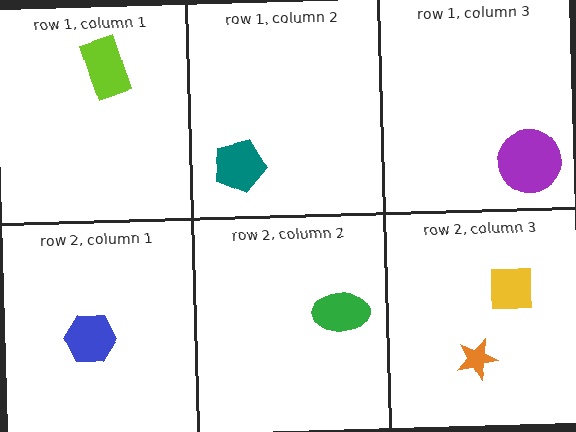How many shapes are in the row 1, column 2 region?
1.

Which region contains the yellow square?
The row 2, column 3 region.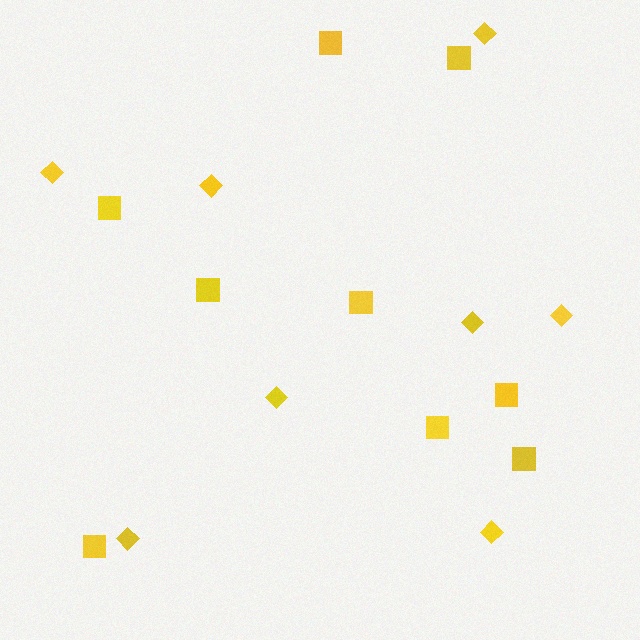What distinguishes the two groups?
There are 2 groups: one group of squares (9) and one group of diamonds (8).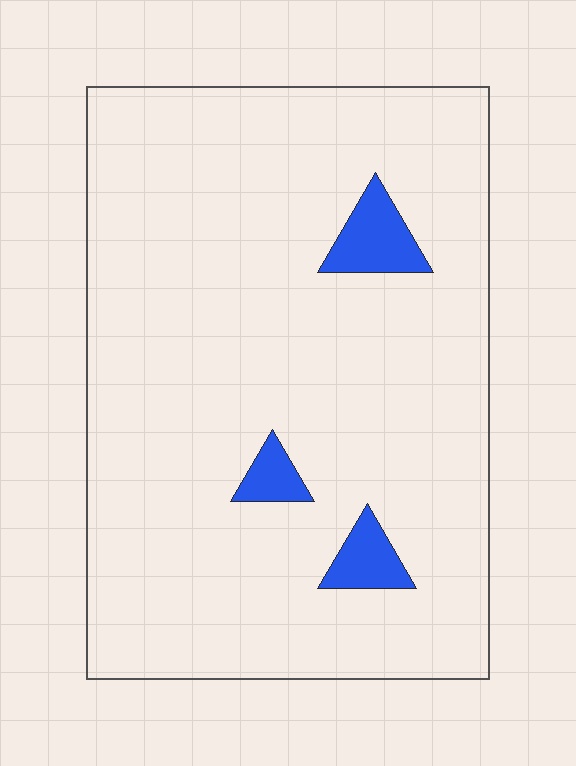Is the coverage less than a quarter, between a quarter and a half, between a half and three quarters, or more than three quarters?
Less than a quarter.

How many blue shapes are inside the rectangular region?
3.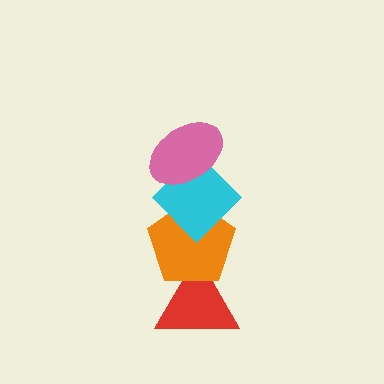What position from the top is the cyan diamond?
The cyan diamond is 2nd from the top.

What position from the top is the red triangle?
The red triangle is 4th from the top.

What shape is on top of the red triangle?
The orange pentagon is on top of the red triangle.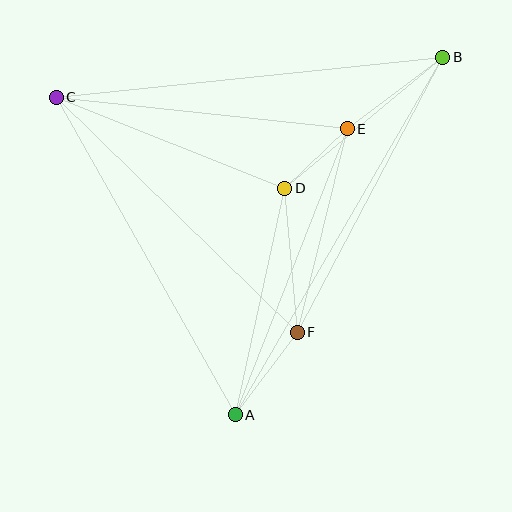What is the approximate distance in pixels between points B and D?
The distance between B and D is approximately 205 pixels.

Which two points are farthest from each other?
Points A and B are farthest from each other.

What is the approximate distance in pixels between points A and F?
The distance between A and F is approximately 103 pixels.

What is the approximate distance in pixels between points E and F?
The distance between E and F is approximately 210 pixels.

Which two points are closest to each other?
Points D and E are closest to each other.